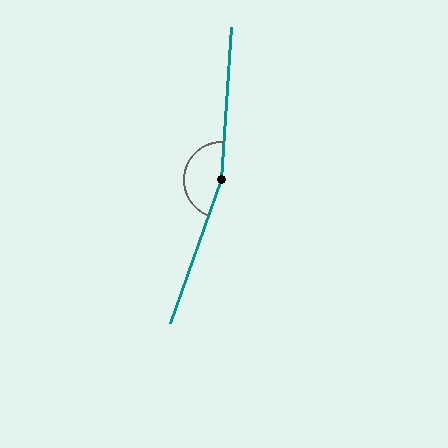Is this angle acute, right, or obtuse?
It is obtuse.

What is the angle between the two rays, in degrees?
Approximately 164 degrees.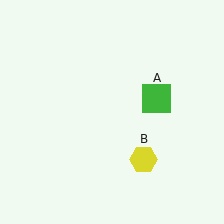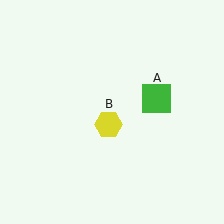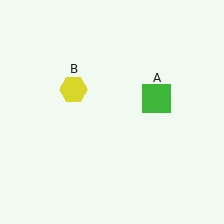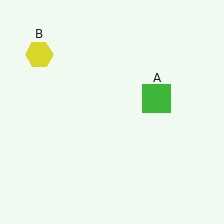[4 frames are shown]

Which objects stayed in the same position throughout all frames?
Green square (object A) remained stationary.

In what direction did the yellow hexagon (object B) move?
The yellow hexagon (object B) moved up and to the left.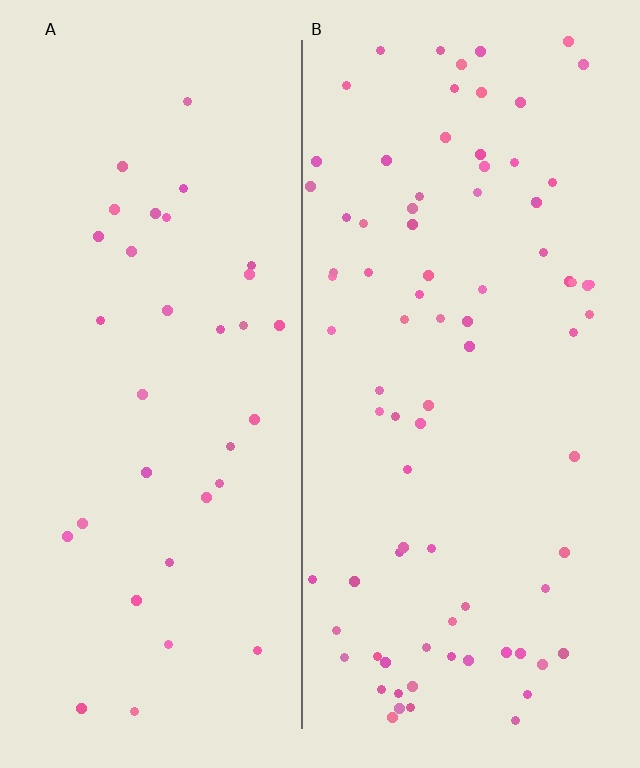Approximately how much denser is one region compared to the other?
Approximately 2.4× — region B over region A.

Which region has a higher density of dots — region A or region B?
B (the right).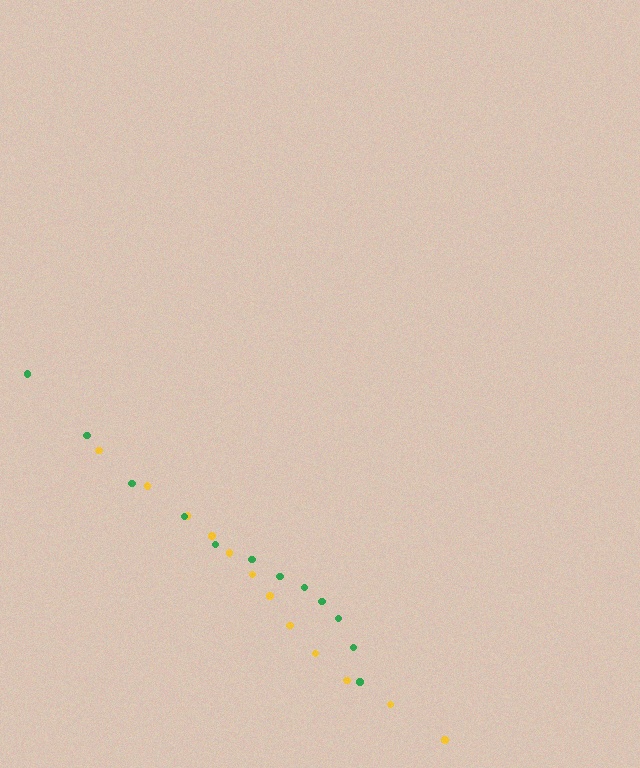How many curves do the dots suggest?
There are 2 distinct paths.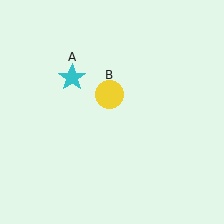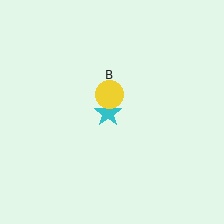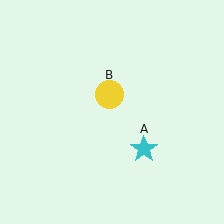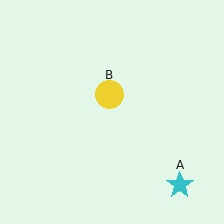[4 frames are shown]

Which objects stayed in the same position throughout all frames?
Yellow circle (object B) remained stationary.